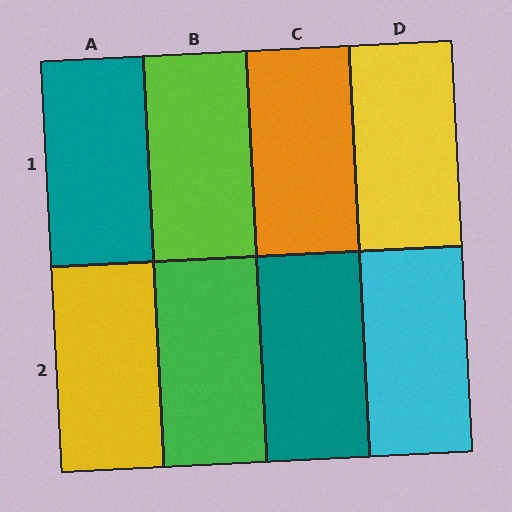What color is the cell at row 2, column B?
Green.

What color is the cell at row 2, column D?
Cyan.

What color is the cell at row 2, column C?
Teal.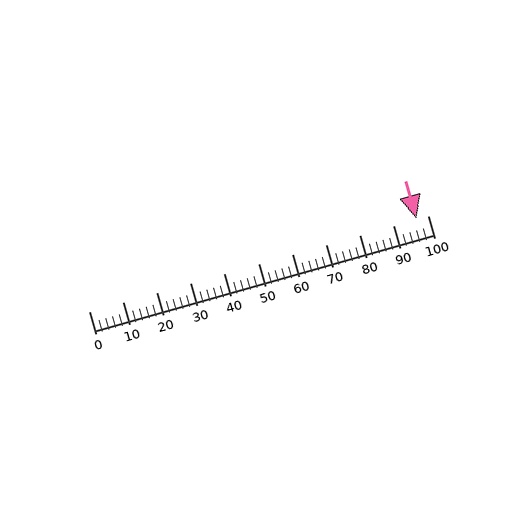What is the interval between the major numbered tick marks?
The major tick marks are spaced 10 units apart.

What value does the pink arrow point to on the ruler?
The pink arrow points to approximately 97.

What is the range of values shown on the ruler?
The ruler shows values from 0 to 100.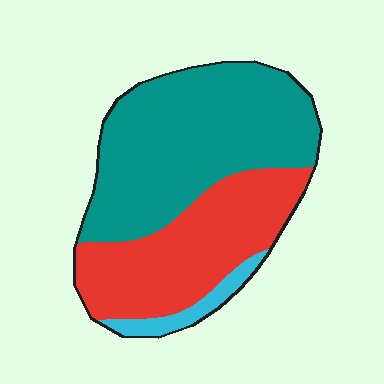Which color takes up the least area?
Cyan, at roughly 5%.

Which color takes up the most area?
Teal, at roughly 55%.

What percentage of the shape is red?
Red takes up between a third and a half of the shape.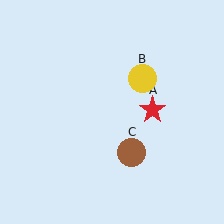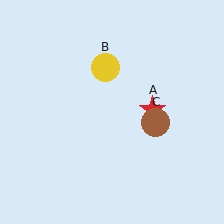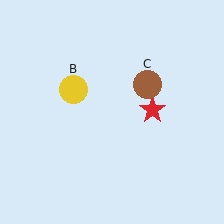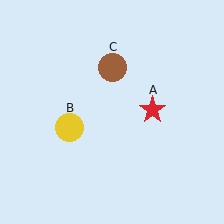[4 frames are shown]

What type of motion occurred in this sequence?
The yellow circle (object B), brown circle (object C) rotated counterclockwise around the center of the scene.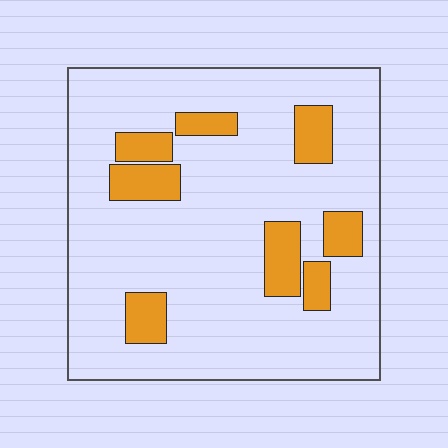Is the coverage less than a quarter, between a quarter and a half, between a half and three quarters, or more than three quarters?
Less than a quarter.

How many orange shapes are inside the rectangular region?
8.